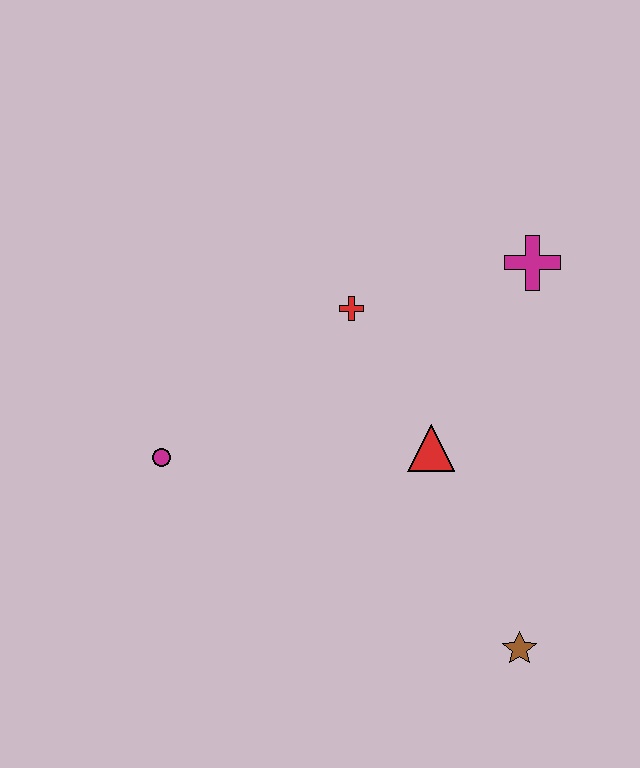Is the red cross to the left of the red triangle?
Yes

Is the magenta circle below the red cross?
Yes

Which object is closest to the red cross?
The red triangle is closest to the red cross.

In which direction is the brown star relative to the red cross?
The brown star is below the red cross.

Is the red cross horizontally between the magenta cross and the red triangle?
No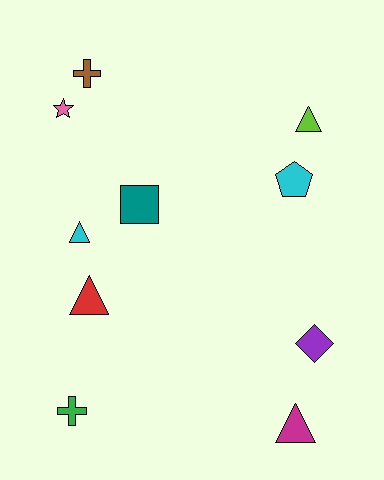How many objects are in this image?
There are 10 objects.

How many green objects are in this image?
There is 1 green object.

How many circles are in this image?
There are no circles.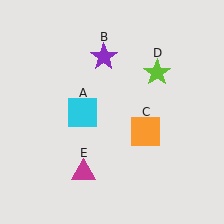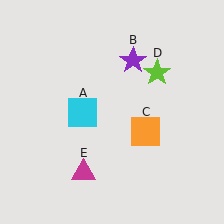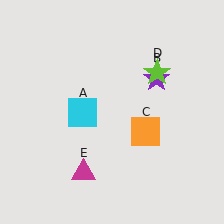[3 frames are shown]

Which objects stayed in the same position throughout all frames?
Cyan square (object A) and orange square (object C) and lime star (object D) and magenta triangle (object E) remained stationary.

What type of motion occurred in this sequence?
The purple star (object B) rotated clockwise around the center of the scene.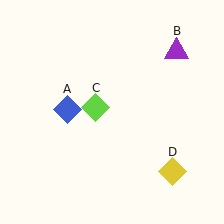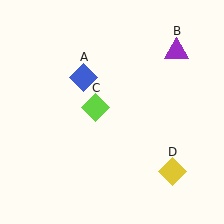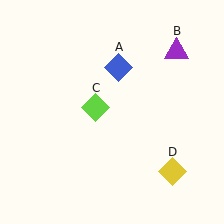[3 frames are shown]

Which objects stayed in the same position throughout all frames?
Purple triangle (object B) and lime diamond (object C) and yellow diamond (object D) remained stationary.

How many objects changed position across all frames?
1 object changed position: blue diamond (object A).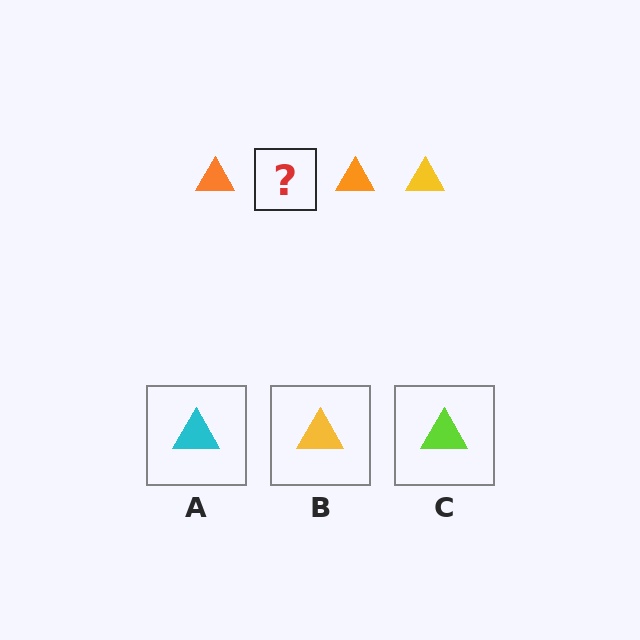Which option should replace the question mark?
Option B.